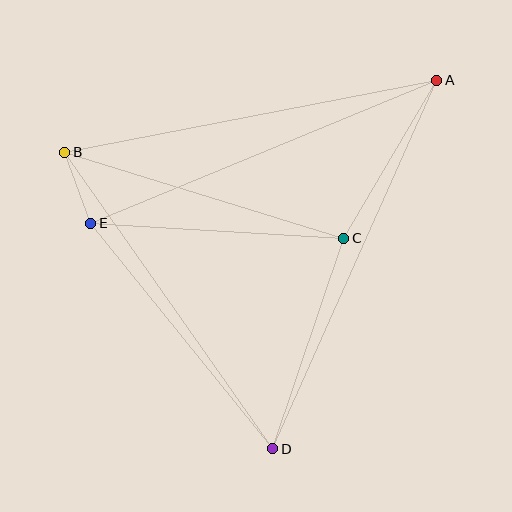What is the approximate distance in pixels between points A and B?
The distance between A and B is approximately 379 pixels.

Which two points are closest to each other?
Points B and E are closest to each other.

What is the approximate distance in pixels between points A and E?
The distance between A and E is approximately 374 pixels.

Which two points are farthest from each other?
Points A and D are farthest from each other.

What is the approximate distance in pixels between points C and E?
The distance between C and E is approximately 254 pixels.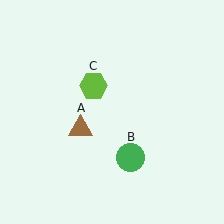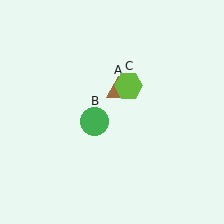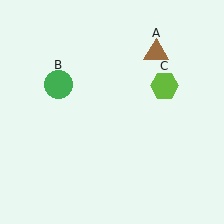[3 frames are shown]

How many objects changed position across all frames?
3 objects changed position: brown triangle (object A), green circle (object B), lime hexagon (object C).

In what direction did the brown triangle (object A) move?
The brown triangle (object A) moved up and to the right.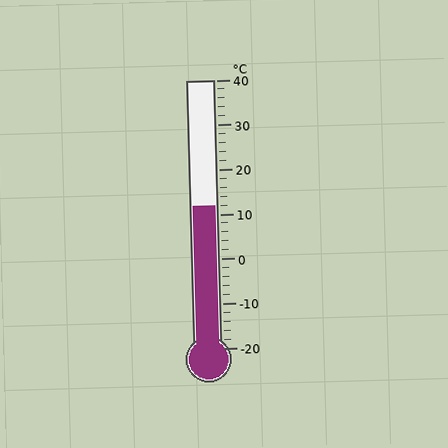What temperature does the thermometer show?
The thermometer shows approximately 12°C.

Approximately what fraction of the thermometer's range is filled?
The thermometer is filled to approximately 55% of its range.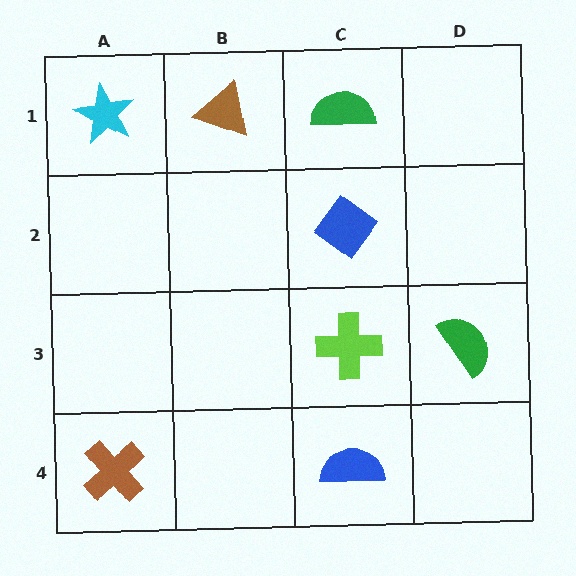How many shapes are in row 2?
1 shape.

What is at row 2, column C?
A blue diamond.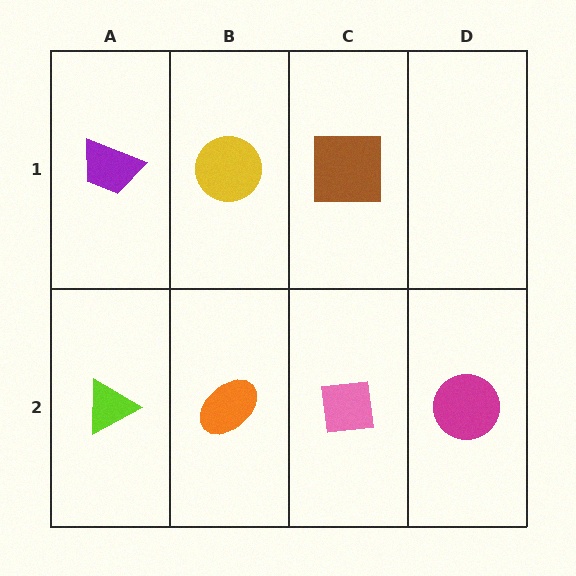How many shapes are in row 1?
3 shapes.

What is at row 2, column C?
A pink square.